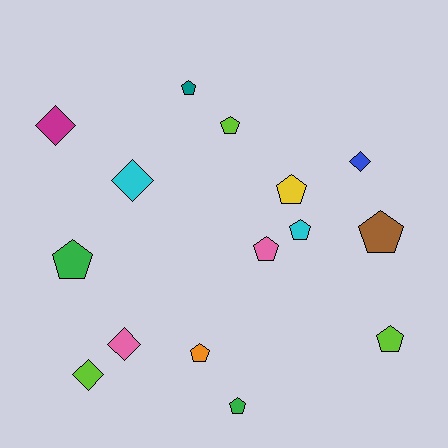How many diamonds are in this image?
There are 5 diamonds.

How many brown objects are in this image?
There is 1 brown object.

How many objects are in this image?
There are 15 objects.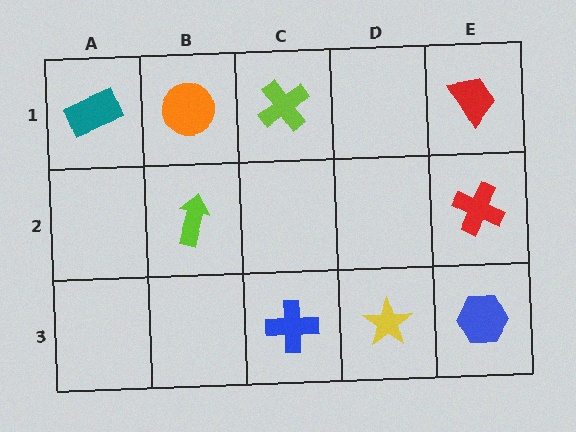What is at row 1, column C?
A lime cross.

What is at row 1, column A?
A teal rectangle.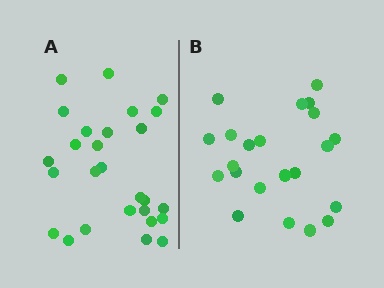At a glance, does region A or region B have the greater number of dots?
Region A (the left region) has more dots.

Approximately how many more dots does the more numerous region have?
Region A has about 5 more dots than region B.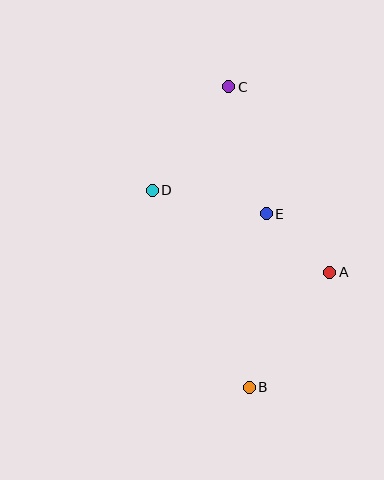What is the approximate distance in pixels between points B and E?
The distance between B and E is approximately 174 pixels.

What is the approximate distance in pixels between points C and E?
The distance between C and E is approximately 133 pixels.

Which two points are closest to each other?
Points A and E are closest to each other.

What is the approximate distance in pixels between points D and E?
The distance between D and E is approximately 117 pixels.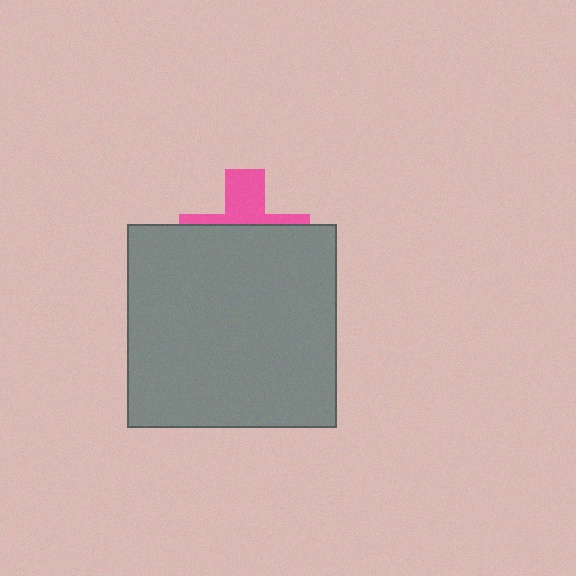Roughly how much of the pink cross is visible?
A small part of it is visible (roughly 35%).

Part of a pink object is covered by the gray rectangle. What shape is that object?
It is a cross.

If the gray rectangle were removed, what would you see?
You would see the complete pink cross.